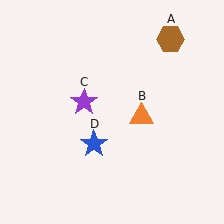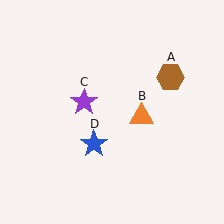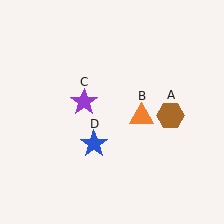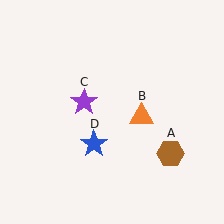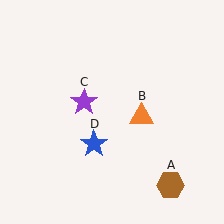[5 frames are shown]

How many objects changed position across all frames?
1 object changed position: brown hexagon (object A).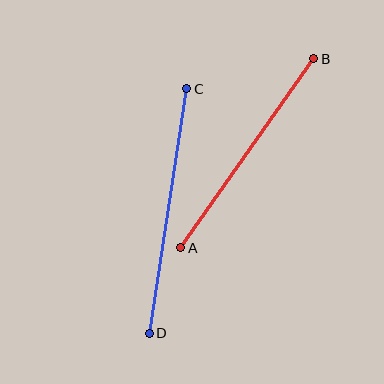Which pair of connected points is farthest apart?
Points C and D are farthest apart.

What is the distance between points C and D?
The distance is approximately 247 pixels.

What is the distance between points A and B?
The distance is approximately 231 pixels.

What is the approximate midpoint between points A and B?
The midpoint is at approximately (247, 153) pixels.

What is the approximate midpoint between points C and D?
The midpoint is at approximately (168, 211) pixels.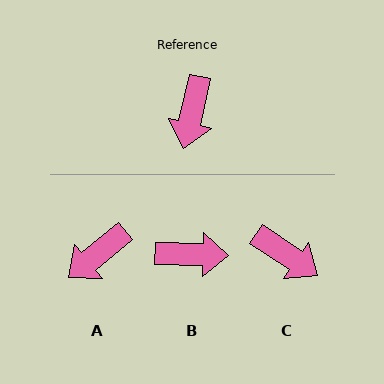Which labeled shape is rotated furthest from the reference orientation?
B, about 101 degrees away.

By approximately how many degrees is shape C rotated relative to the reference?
Approximately 69 degrees counter-clockwise.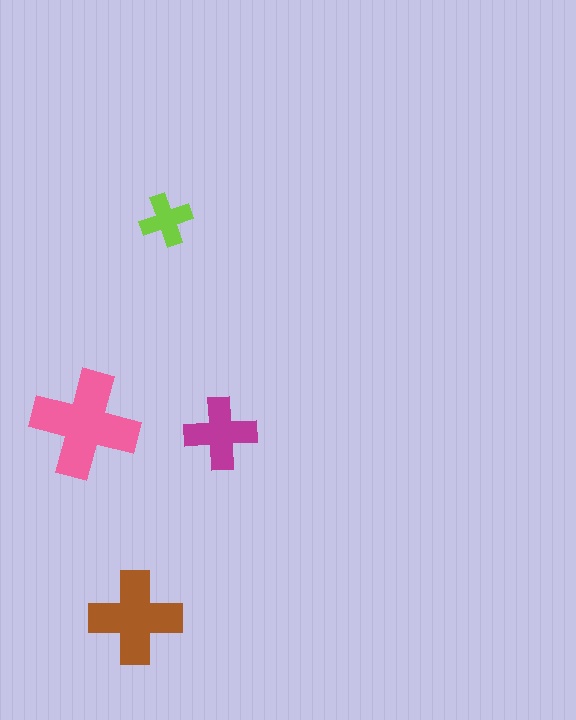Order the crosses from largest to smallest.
the pink one, the brown one, the magenta one, the lime one.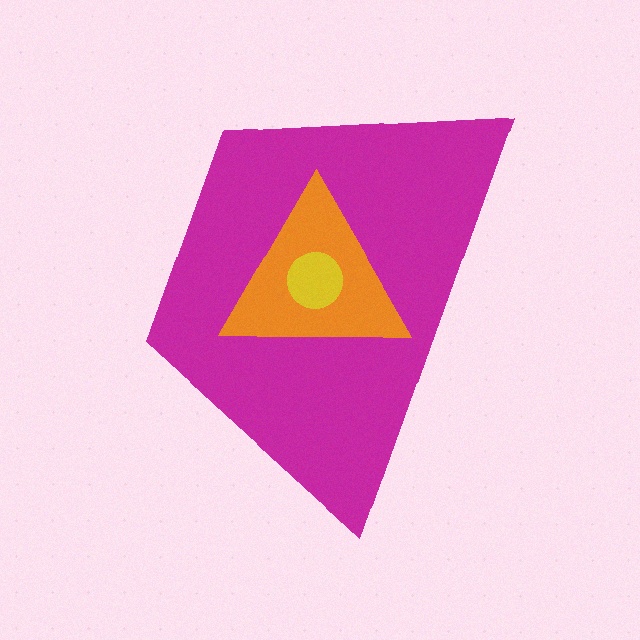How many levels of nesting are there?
3.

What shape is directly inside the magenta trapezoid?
The orange triangle.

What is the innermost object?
The yellow circle.